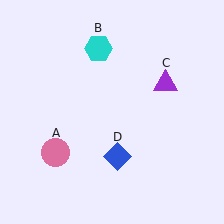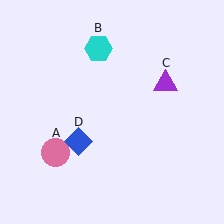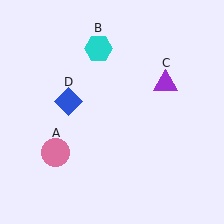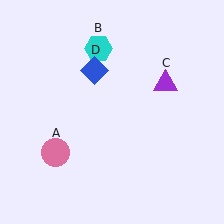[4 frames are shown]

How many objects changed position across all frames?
1 object changed position: blue diamond (object D).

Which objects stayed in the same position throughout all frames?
Pink circle (object A) and cyan hexagon (object B) and purple triangle (object C) remained stationary.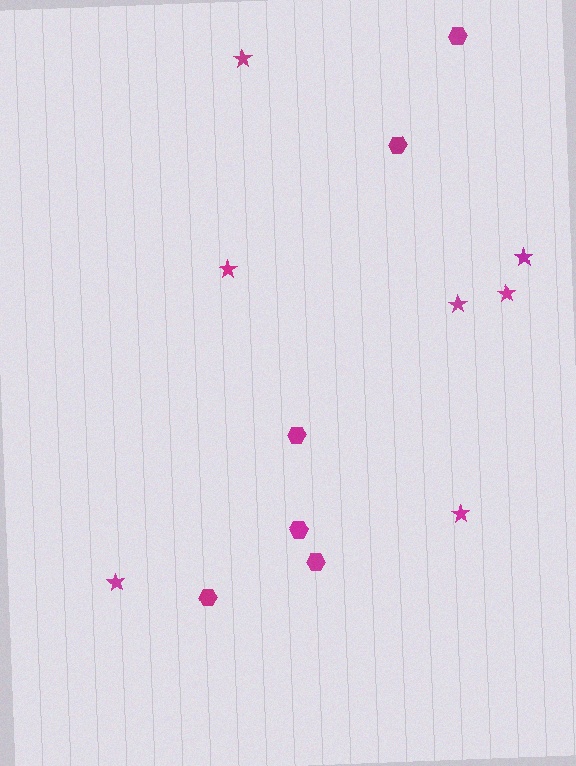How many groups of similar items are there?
There are 2 groups: one group of stars (7) and one group of hexagons (6).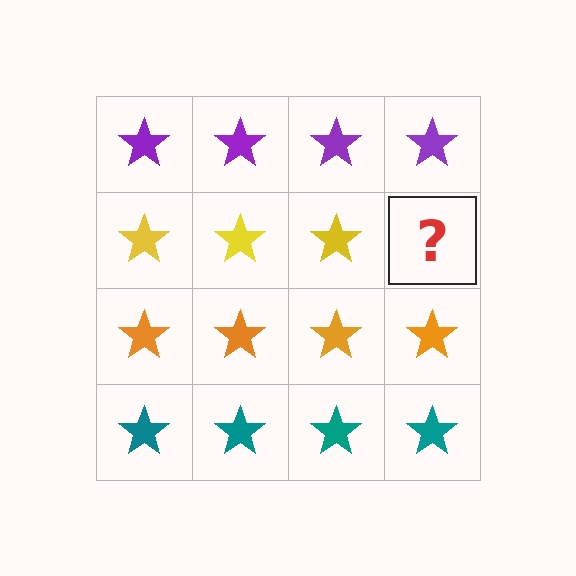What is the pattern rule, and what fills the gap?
The rule is that each row has a consistent color. The gap should be filled with a yellow star.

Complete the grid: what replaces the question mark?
The question mark should be replaced with a yellow star.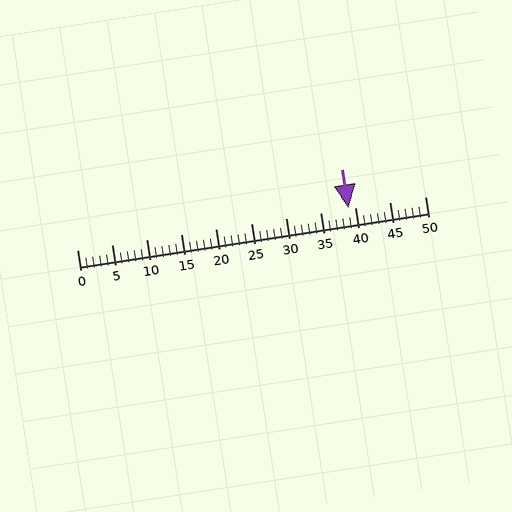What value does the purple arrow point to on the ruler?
The purple arrow points to approximately 39.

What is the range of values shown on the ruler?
The ruler shows values from 0 to 50.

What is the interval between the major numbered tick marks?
The major tick marks are spaced 5 units apart.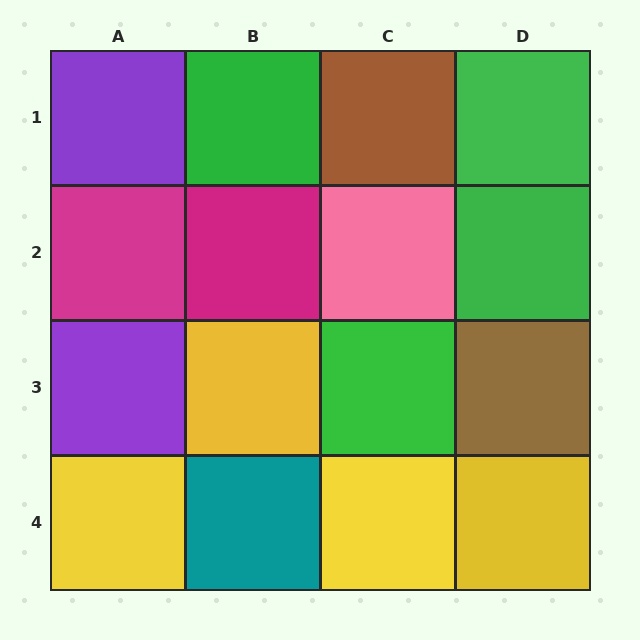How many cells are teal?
1 cell is teal.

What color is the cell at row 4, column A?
Yellow.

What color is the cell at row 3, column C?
Green.